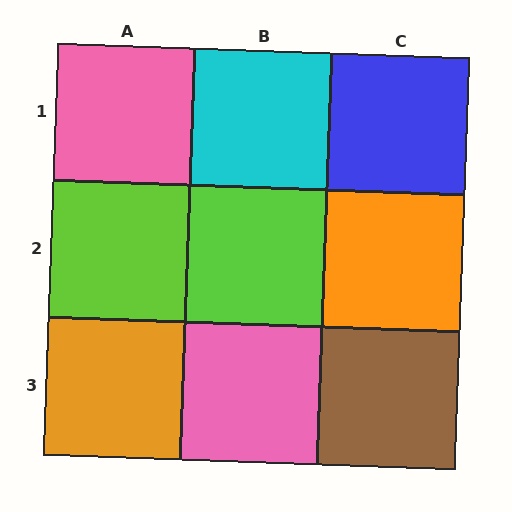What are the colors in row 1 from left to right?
Pink, cyan, blue.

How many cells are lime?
2 cells are lime.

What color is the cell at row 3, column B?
Pink.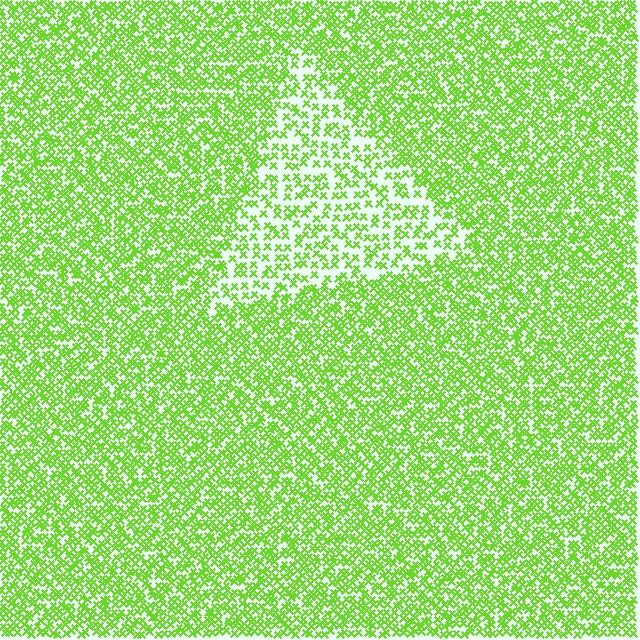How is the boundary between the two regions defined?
The boundary is defined by a change in element density (approximately 2.1x ratio). All elements are the same color, size, and shape.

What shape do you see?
I see a triangle.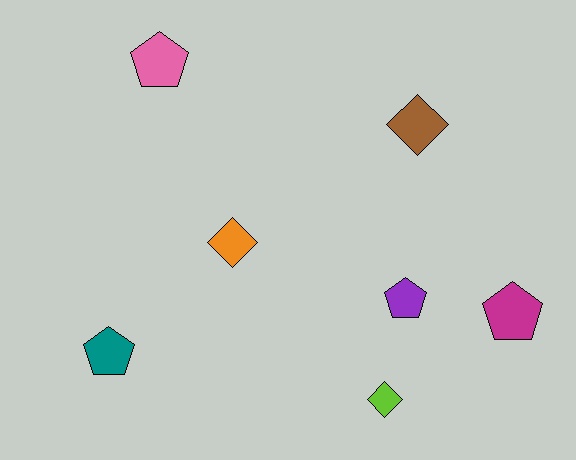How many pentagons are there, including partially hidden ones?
There are 4 pentagons.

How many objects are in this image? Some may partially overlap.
There are 7 objects.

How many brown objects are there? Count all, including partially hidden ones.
There is 1 brown object.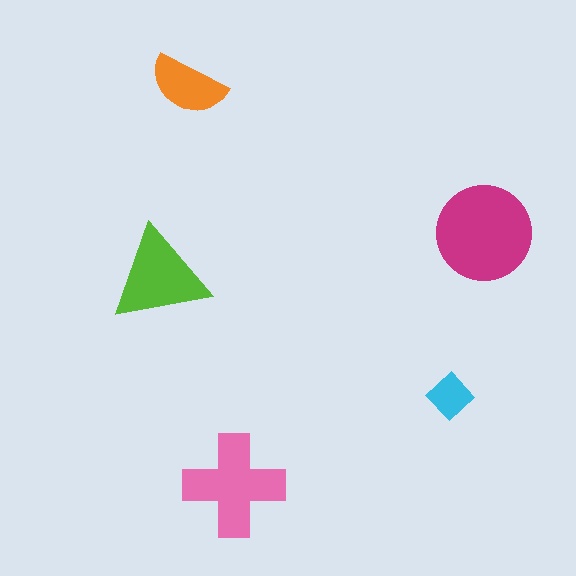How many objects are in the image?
There are 5 objects in the image.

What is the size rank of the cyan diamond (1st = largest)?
5th.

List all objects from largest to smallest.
The magenta circle, the pink cross, the lime triangle, the orange semicircle, the cyan diamond.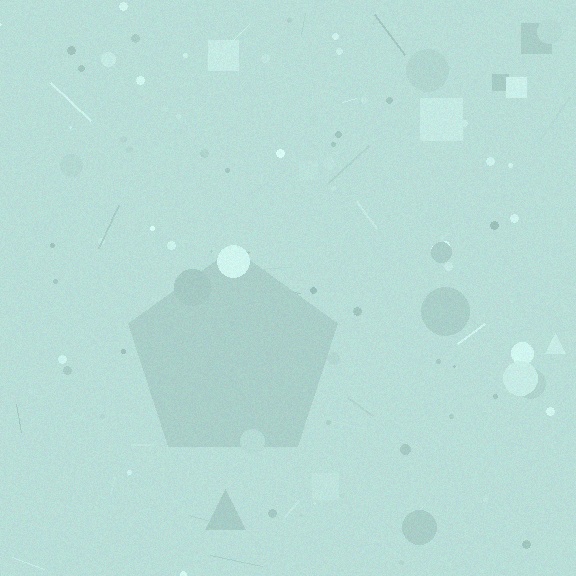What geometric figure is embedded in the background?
A pentagon is embedded in the background.